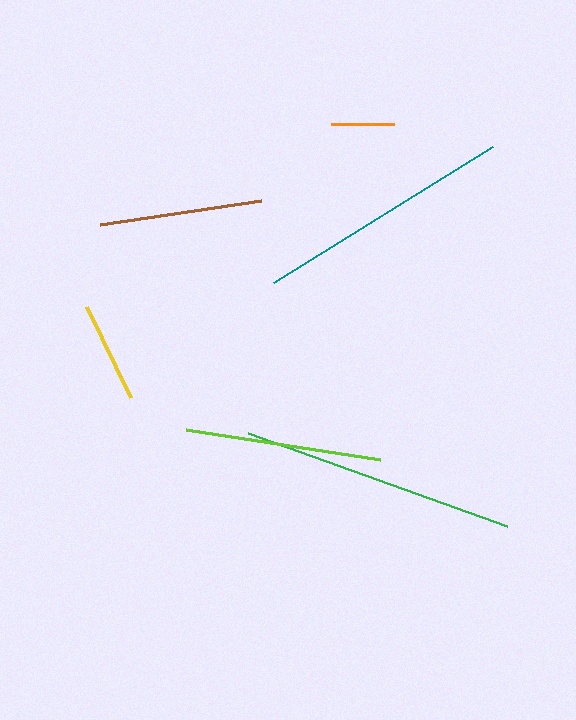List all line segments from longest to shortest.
From longest to shortest: green, teal, lime, brown, yellow, orange.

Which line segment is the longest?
The green line is the longest at approximately 275 pixels.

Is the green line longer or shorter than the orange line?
The green line is longer than the orange line.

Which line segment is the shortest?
The orange line is the shortest at approximately 63 pixels.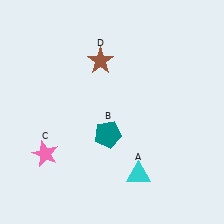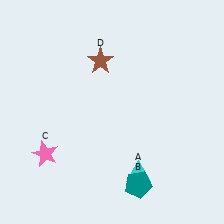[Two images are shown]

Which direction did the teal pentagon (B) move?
The teal pentagon (B) moved down.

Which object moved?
The teal pentagon (B) moved down.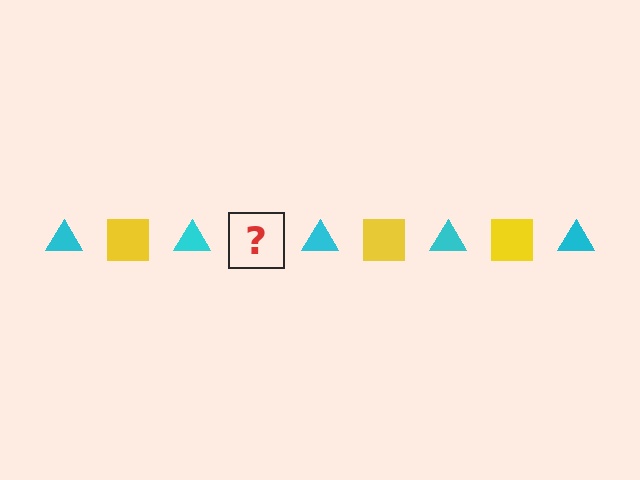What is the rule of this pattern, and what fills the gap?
The rule is that the pattern alternates between cyan triangle and yellow square. The gap should be filled with a yellow square.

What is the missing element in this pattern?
The missing element is a yellow square.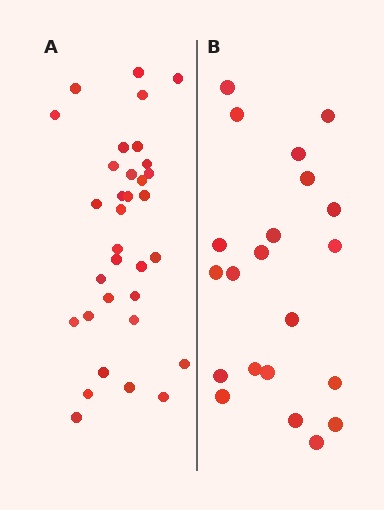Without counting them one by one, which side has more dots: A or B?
Region A (the left region) has more dots.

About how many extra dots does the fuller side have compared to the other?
Region A has roughly 12 or so more dots than region B.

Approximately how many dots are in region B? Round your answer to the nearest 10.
About 20 dots. (The exact count is 21, which rounds to 20.)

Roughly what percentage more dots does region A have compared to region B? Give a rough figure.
About 55% more.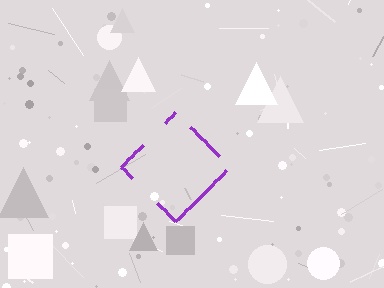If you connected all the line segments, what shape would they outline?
They would outline a diamond.